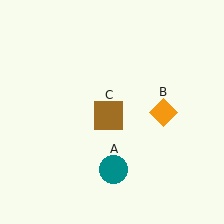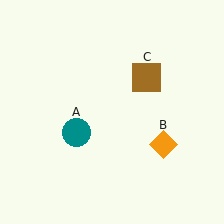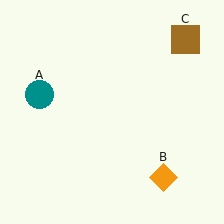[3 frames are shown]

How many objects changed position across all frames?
3 objects changed position: teal circle (object A), orange diamond (object B), brown square (object C).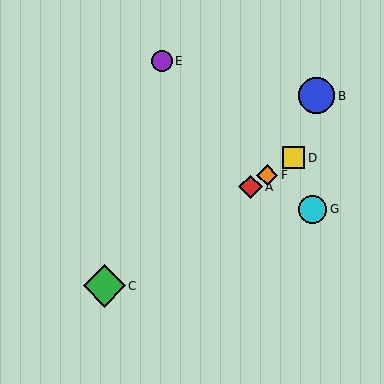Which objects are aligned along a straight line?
Objects A, C, D, F are aligned along a straight line.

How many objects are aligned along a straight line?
4 objects (A, C, D, F) are aligned along a straight line.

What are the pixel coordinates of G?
Object G is at (313, 209).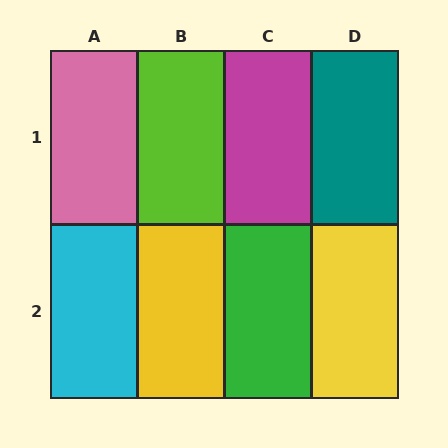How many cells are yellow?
2 cells are yellow.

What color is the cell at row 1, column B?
Lime.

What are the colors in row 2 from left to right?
Cyan, yellow, green, yellow.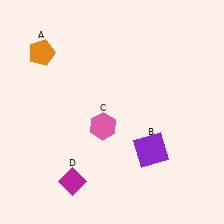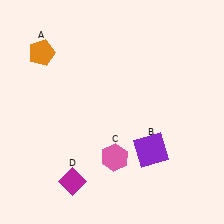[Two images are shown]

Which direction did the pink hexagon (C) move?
The pink hexagon (C) moved down.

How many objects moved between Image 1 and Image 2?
1 object moved between the two images.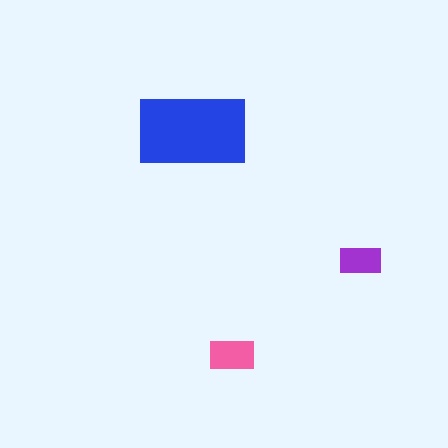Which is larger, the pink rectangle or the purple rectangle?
The pink one.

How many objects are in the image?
There are 3 objects in the image.